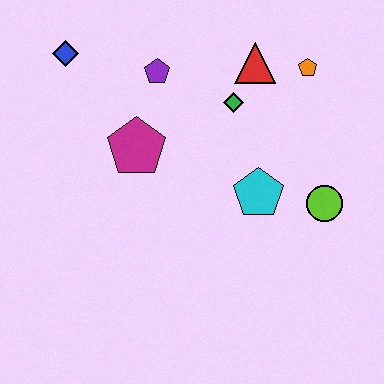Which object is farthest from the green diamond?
The blue diamond is farthest from the green diamond.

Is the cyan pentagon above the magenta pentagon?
No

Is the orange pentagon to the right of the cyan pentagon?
Yes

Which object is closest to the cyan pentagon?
The lime circle is closest to the cyan pentagon.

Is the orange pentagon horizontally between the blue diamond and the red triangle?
No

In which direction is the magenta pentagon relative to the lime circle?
The magenta pentagon is to the left of the lime circle.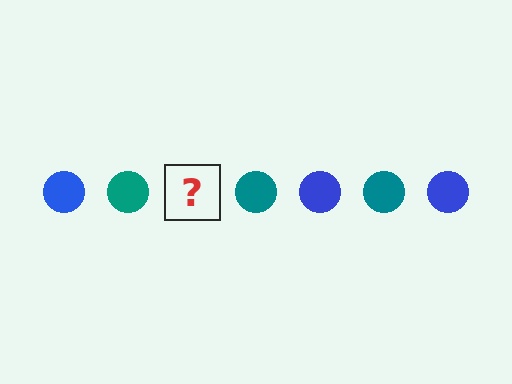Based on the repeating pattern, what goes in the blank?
The blank should be a blue circle.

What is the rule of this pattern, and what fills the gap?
The rule is that the pattern cycles through blue, teal circles. The gap should be filled with a blue circle.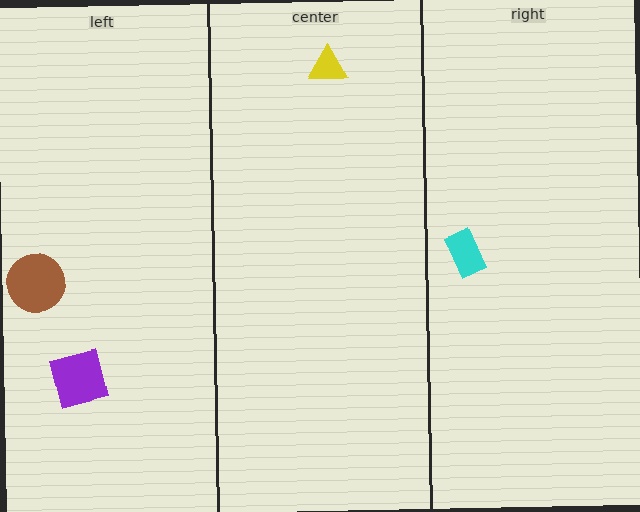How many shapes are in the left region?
2.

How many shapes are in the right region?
1.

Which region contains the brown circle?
The left region.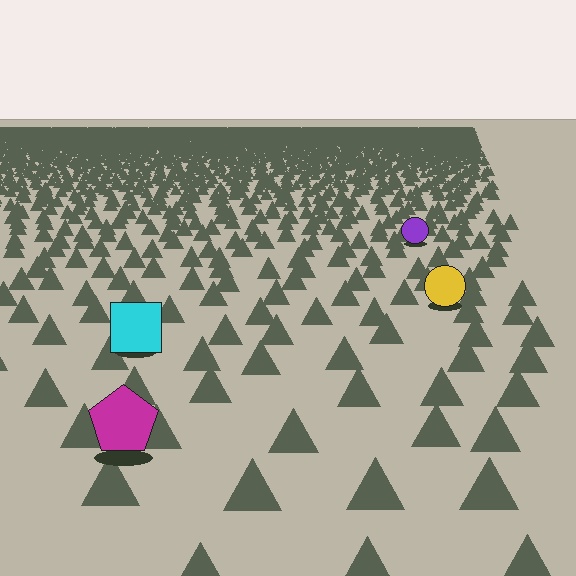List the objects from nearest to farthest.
From nearest to farthest: the magenta pentagon, the cyan square, the yellow circle, the purple circle.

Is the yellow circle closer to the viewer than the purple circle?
Yes. The yellow circle is closer — you can tell from the texture gradient: the ground texture is coarser near it.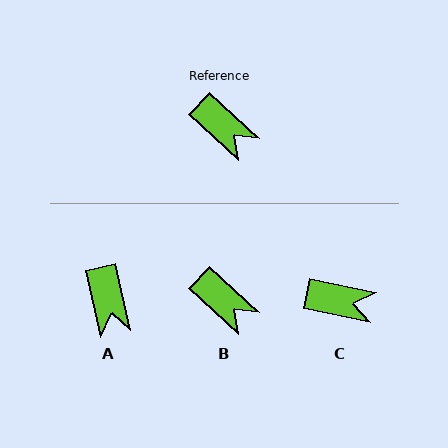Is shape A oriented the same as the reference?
No, it is off by about 34 degrees.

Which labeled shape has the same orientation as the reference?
B.